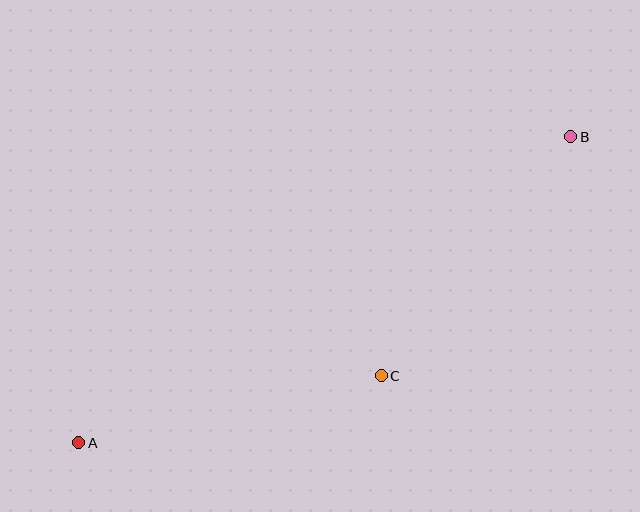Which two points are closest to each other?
Points B and C are closest to each other.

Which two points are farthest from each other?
Points A and B are farthest from each other.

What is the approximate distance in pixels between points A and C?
The distance between A and C is approximately 310 pixels.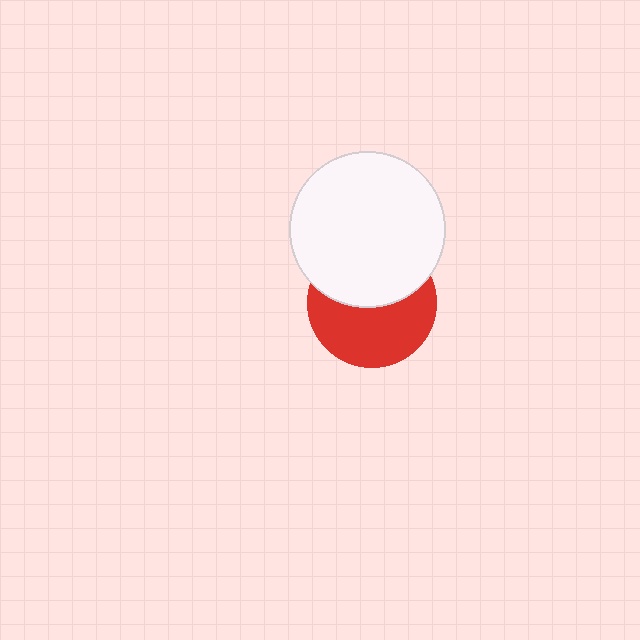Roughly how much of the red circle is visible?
About half of it is visible (roughly 55%).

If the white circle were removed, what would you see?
You would see the complete red circle.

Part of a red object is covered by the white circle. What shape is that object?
It is a circle.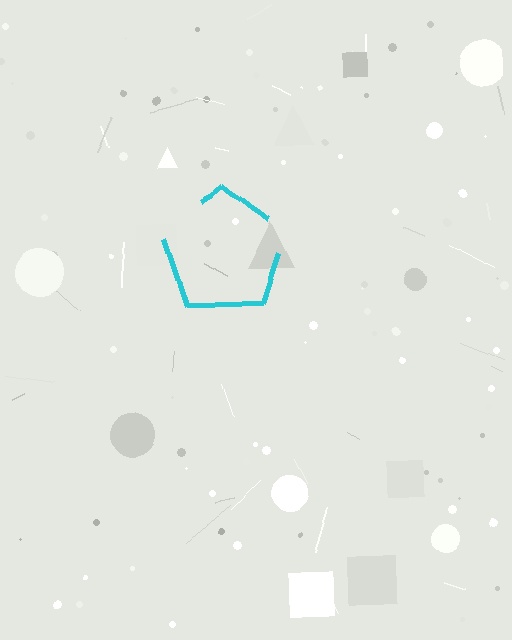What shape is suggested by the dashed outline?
The dashed outline suggests a pentagon.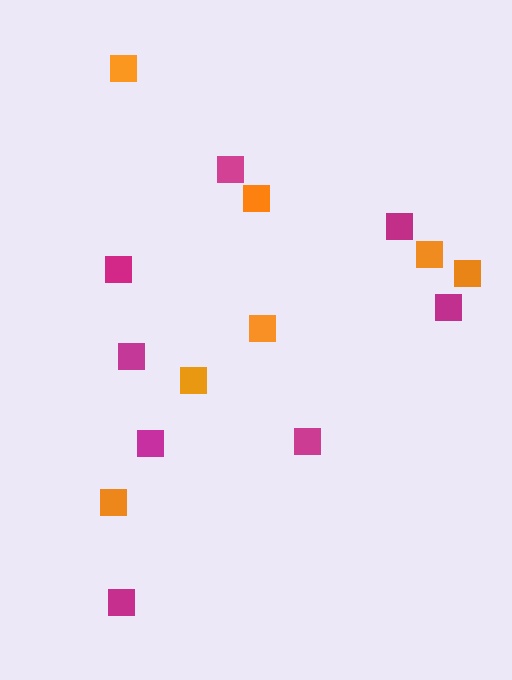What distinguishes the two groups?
There are 2 groups: one group of magenta squares (8) and one group of orange squares (7).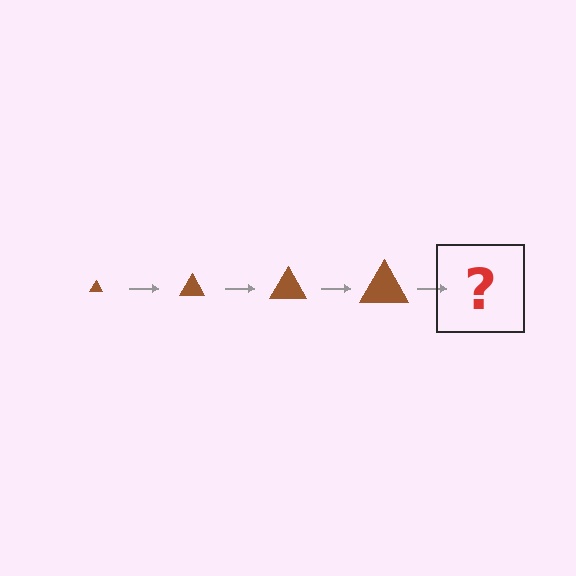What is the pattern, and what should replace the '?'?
The pattern is that the triangle gets progressively larger each step. The '?' should be a brown triangle, larger than the previous one.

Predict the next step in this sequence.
The next step is a brown triangle, larger than the previous one.